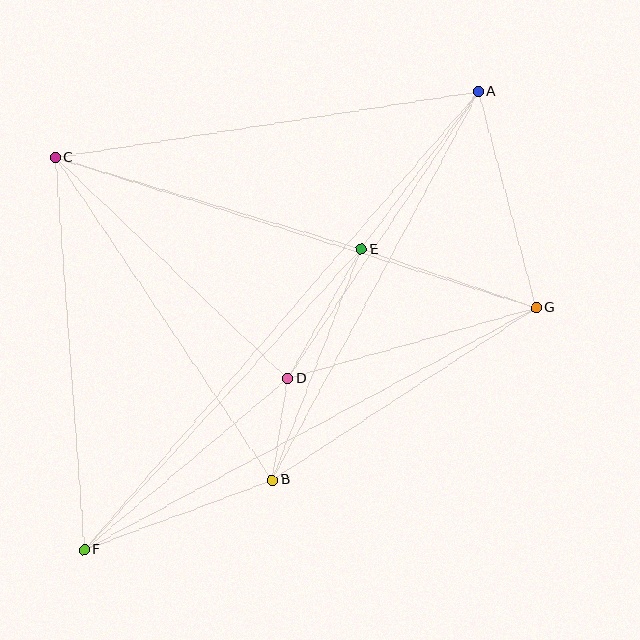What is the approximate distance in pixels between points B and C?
The distance between B and C is approximately 389 pixels.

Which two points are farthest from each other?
Points A and F are farthest from each other.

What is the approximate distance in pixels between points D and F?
The distance between D and F is approximately 266 pixels.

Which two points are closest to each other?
Points B and D are closest to each other.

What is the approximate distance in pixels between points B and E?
The distance between B and E is approximately 247 pixels.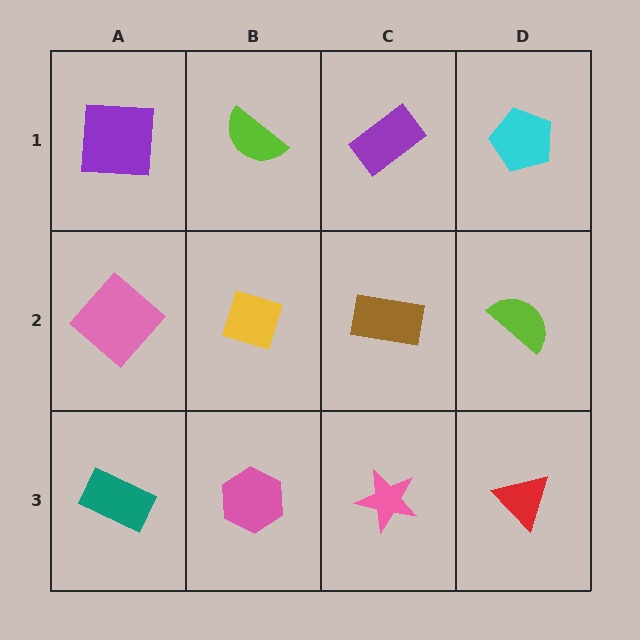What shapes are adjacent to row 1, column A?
A pink diamond (row 2, column A), a lime semicircle (row 1, column B).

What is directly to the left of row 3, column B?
A teal rectangle.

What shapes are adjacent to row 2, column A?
A purple square (row 1, column A), a teal rectangle (row 3, column A), a yellow diamond (row 2, column B).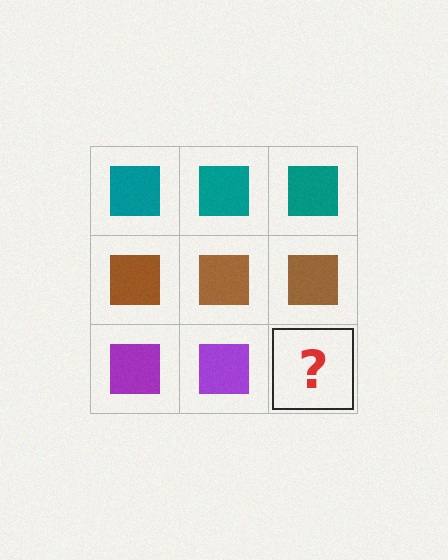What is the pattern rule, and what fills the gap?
The rule is that each row has a consistent color. The gap should be filled with a purple square.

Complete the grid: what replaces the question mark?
The question mark should be replaced with a purple square.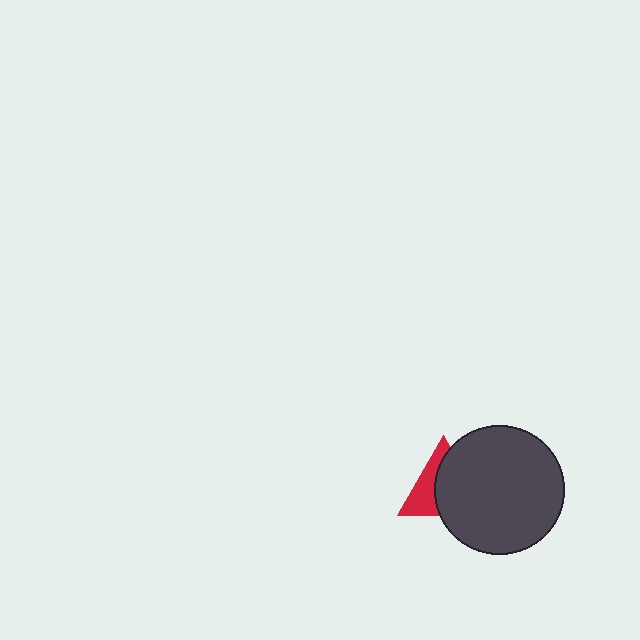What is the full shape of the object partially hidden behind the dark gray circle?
The partially hidden object is a red triangle.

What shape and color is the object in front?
The object in front is a dark gray circle.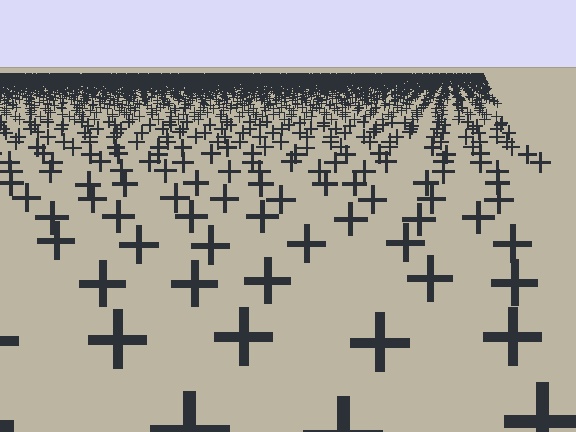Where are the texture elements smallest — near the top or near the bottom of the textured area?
Near the top.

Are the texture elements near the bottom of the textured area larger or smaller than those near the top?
Larger. Near the bottom, elements are closer to the viewer and appear at a bigger on-screen size.